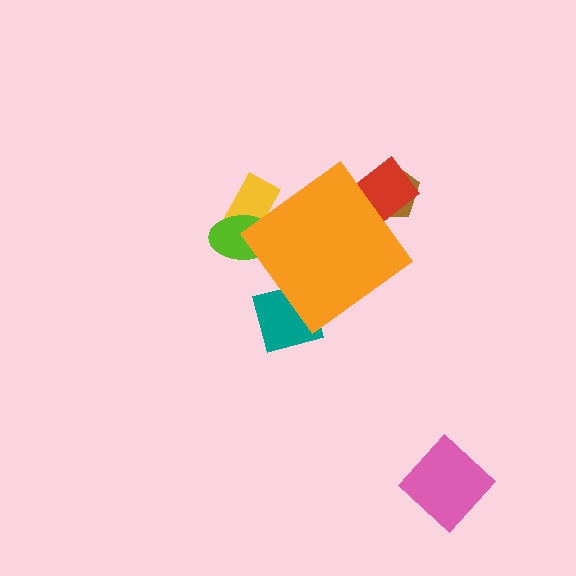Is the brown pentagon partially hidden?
Yes, the brown pentagon is partially hidden behind the orange diamond.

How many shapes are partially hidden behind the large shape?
5 shapes are partially hidden.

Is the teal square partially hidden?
Yes, the teal square is partially hidden behind the orange diamond.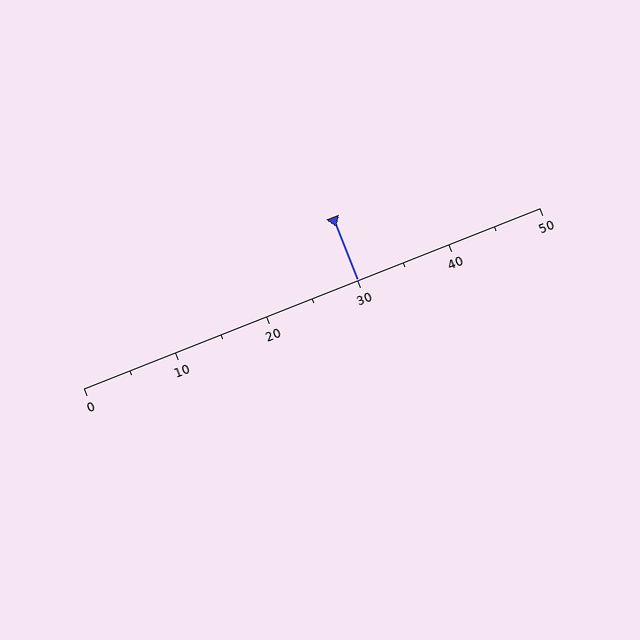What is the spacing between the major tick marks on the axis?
The major ticks are spaced 10 apart.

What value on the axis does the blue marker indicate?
The marker indicates approximately 30.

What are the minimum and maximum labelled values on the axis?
The axis runs from 0 to 50.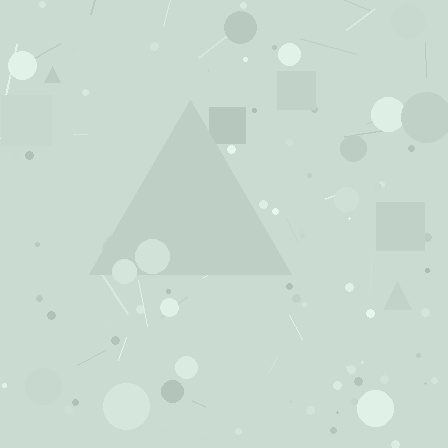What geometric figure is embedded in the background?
A triangle is embedded in the background.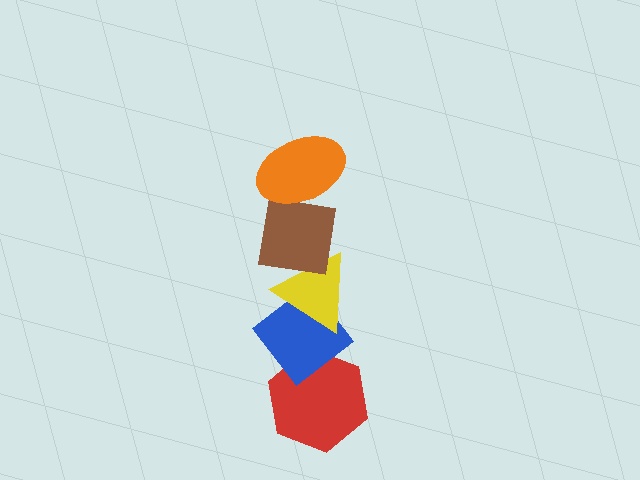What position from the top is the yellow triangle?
The yellow triangle is 3rd from the top.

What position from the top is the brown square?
The brown square is 2nd from the top.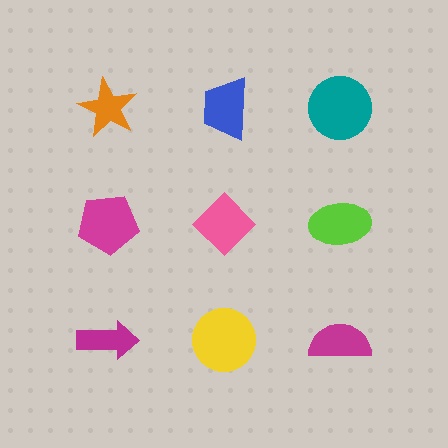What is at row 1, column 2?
A blue trapezoid.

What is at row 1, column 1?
An orange star.